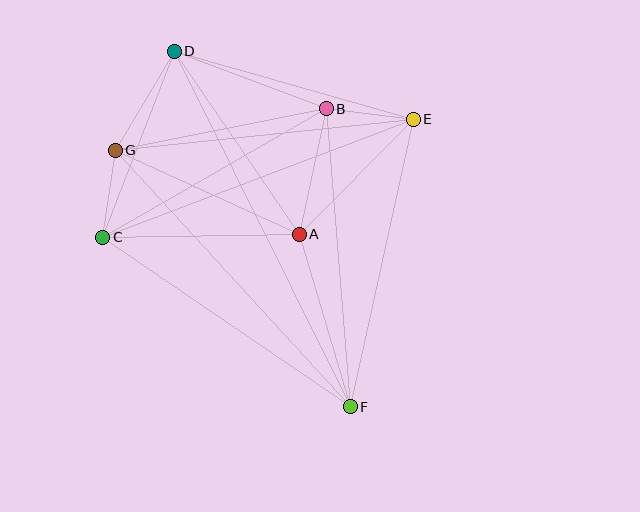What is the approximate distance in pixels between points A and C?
The distance between A and C is approximately 196 pixels.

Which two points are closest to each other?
Points B and E are closest to each other.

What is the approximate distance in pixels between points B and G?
The distance between B and G is approximately 215 pixels.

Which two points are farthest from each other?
Points D and F are farthest from each other.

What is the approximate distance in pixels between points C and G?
The distance between C and G is approximately 88 pixels.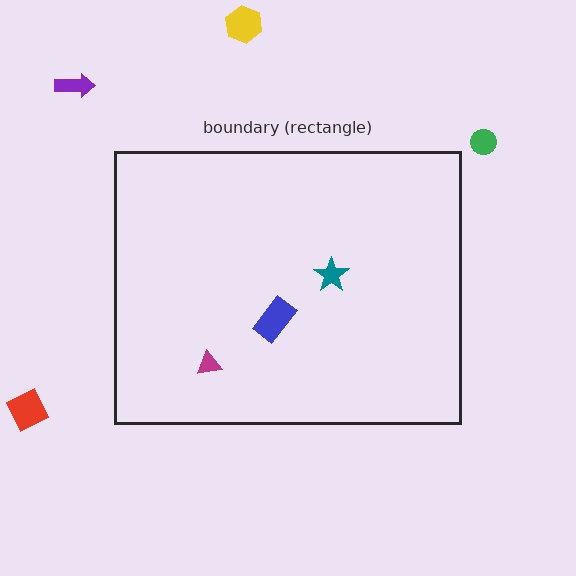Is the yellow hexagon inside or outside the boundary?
Outside.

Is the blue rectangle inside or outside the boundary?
Inside.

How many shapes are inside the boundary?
3 inside, 4 outside.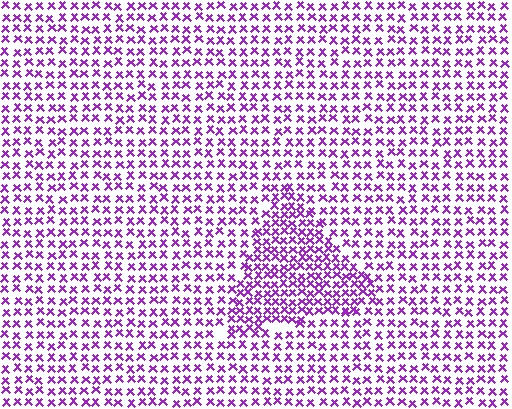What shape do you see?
I see a triangle.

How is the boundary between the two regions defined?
The boundary is defined by a change in element density (approximately 1.7x ratio). All elements are the same color, size, and shape.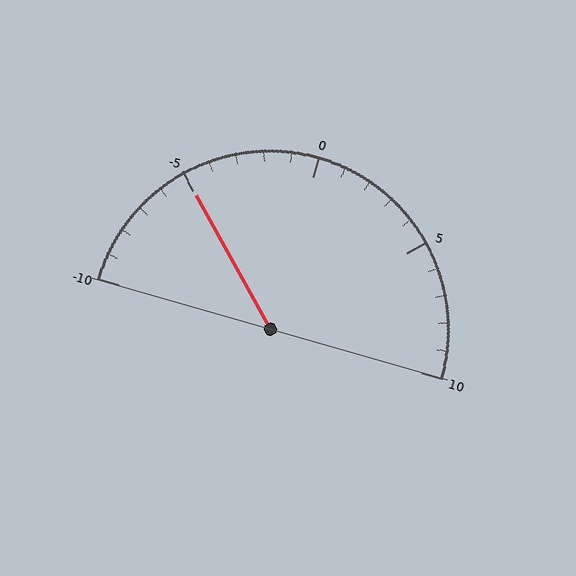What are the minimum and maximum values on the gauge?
The gauge ranges from -10 to 10.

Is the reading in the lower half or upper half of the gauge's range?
The reading is in the lower half of the range (-10 to 10).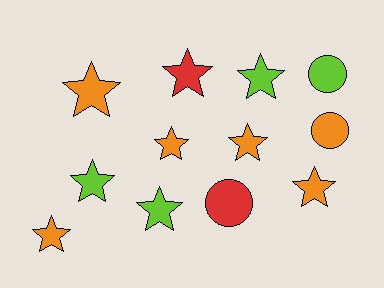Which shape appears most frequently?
Star, with 9 objects.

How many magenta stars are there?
There are no magenta stars.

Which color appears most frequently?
Orange, with 6 objects.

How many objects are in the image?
There are 12 objects.